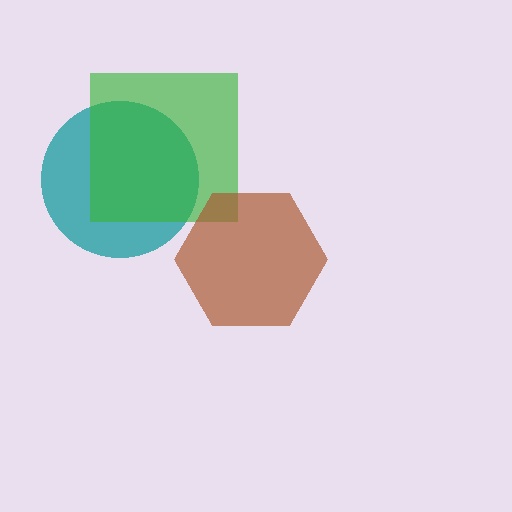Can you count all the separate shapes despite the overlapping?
Yes, there are 3 separate shapes.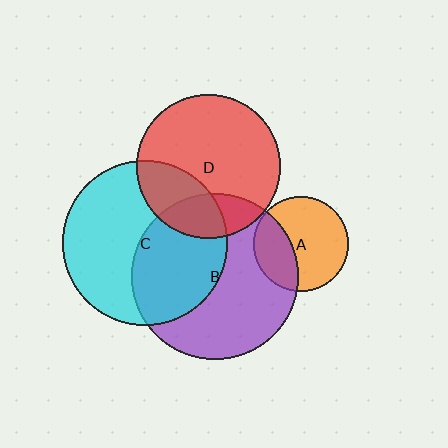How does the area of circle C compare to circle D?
Approximately 1.3 times.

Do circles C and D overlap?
Yes.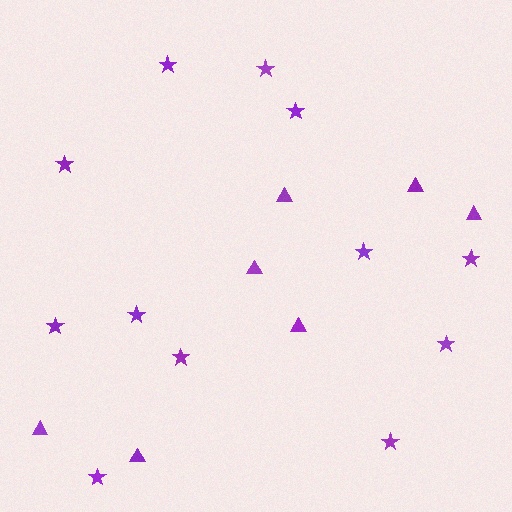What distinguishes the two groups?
There are 2 groups: one group of triangles (7) and one group of stars (12).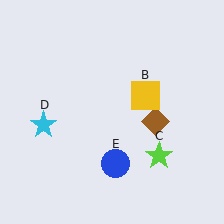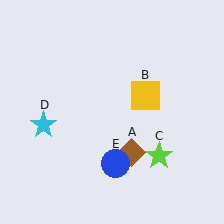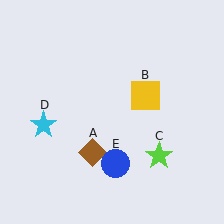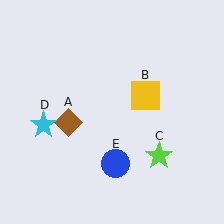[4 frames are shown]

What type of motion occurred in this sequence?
The brown diamond (object A) rotated clockwise around the center of the scene.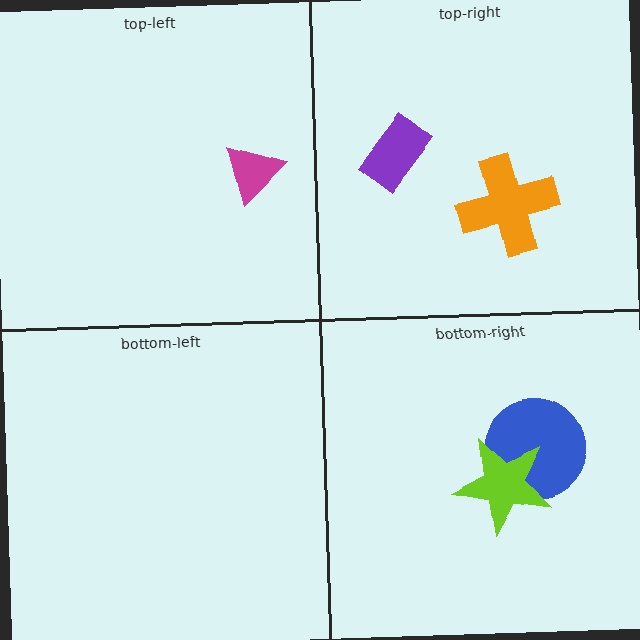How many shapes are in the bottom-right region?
3.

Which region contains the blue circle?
The bottom-right region.